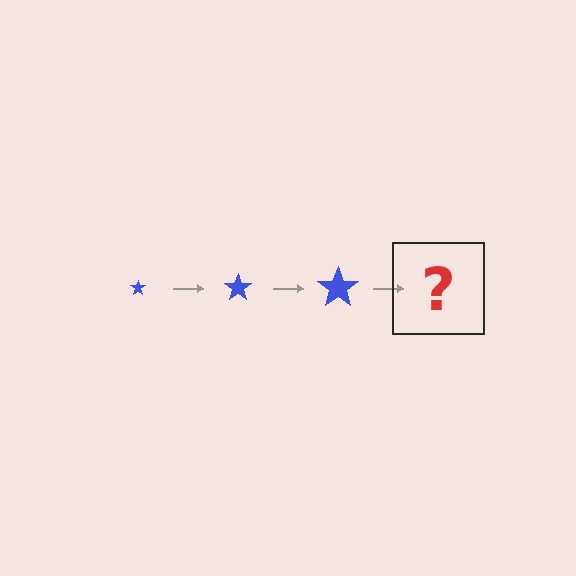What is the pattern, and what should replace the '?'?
The pattern is that the star gets progressively larger each step. The '?' should be a blue star, larger than the previous one.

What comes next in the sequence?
The next element should be a blue star, larger than the previous one.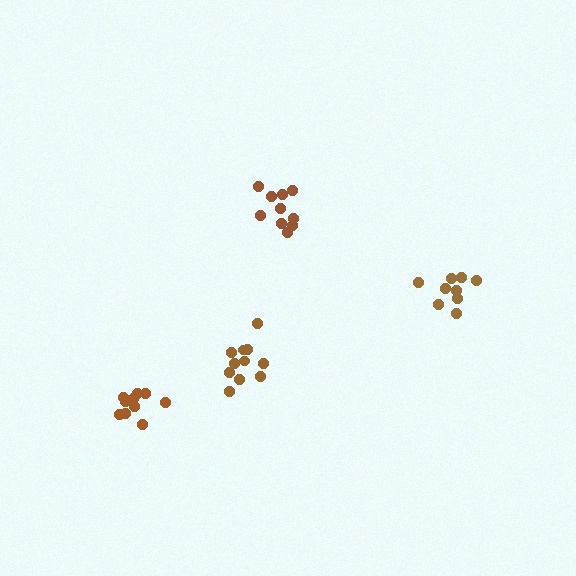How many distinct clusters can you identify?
There are 4 distinct clusters.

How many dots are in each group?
Group 1: 10 dots, Group 2: 11 dots, Group 3: 9 dots, Group 4: 10 dots (40 total).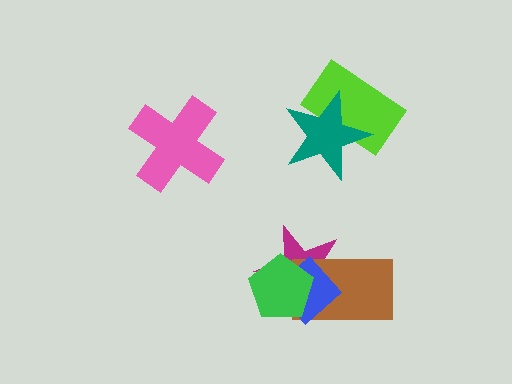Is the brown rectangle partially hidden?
Yes, it is partially covered by another shape.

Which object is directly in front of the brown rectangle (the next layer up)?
The blue diamond is directly in front of the brown rectangle.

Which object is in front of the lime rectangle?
The teal star is in front of the lime rectangle.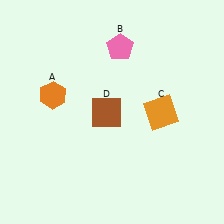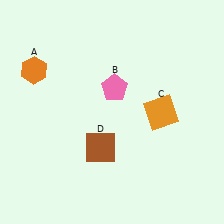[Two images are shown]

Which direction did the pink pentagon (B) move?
The pink pentagon (B) moved down.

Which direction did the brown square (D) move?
The brown square (D) moved down.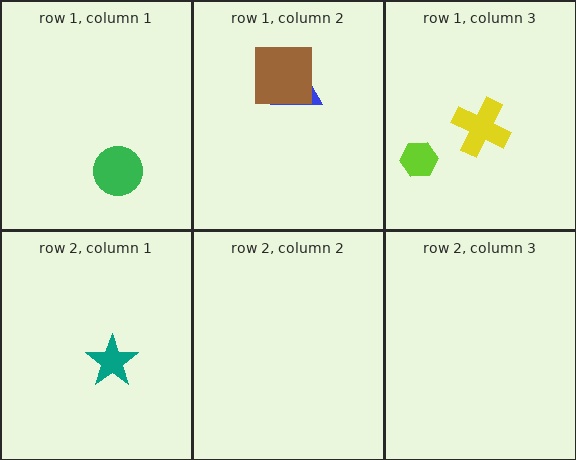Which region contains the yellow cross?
The row 1, column 3 region.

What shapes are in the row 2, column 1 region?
The teal star.